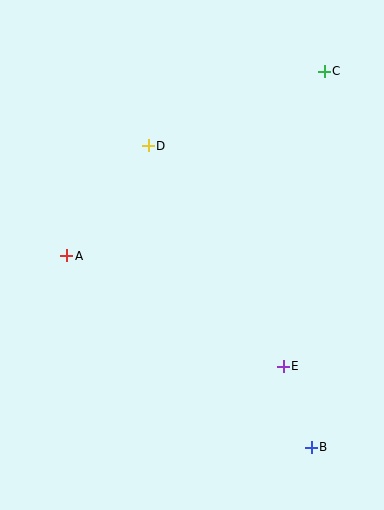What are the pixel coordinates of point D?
Point D is at (148, 146).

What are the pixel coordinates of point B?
Point B is at (311, 447).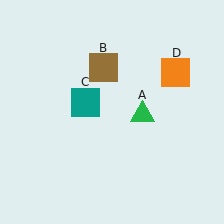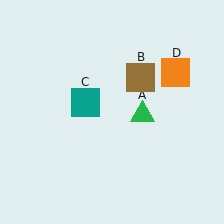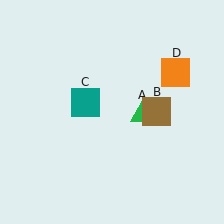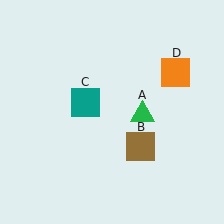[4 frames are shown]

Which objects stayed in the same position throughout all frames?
Green triangle (object A) and teal square (object C) and orange square (object D) remained stationary.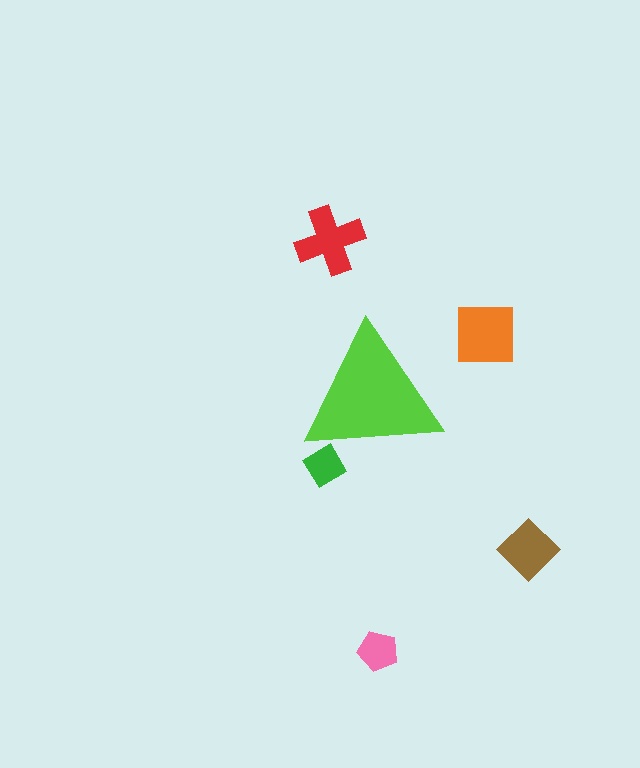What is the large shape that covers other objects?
A lime triangle.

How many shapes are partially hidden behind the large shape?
1 shape is partially hidden.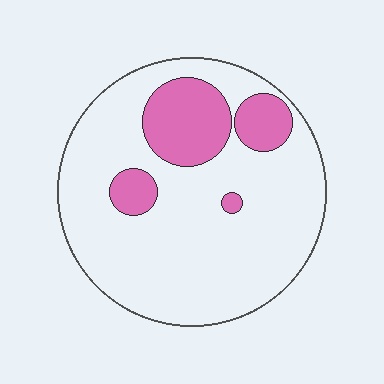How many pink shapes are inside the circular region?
4.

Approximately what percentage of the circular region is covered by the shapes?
Approximately 20%.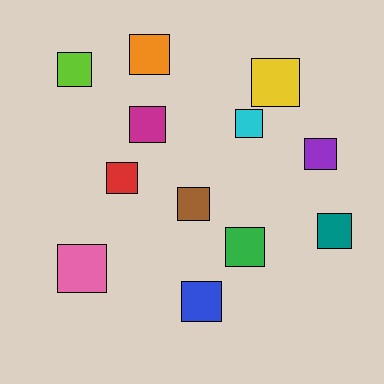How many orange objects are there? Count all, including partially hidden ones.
There is 1 orange object.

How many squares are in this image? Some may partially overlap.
There are 12 squares.